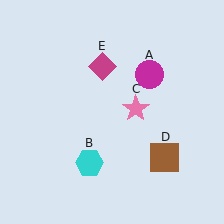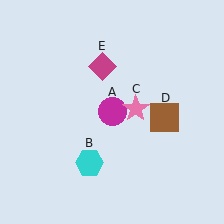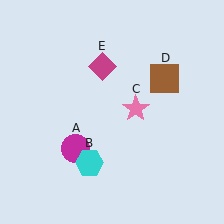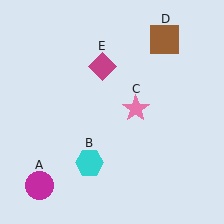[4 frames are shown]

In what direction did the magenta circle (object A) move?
The magenta circle (object A) moved down and to the left.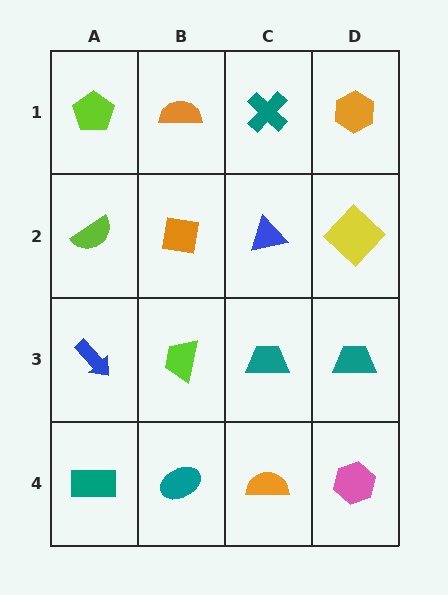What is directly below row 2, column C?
A teal trapezoid.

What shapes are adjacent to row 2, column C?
A teal cross (row 1, column C), a teal trapezoid (row 3, column C), an orange square (row 2, column B), a yellow diamond (row 2, column D).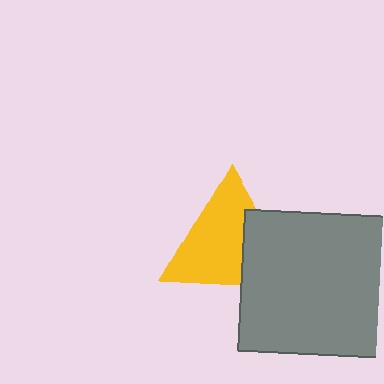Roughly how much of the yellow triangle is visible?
Most of it is visible (roughly 69%).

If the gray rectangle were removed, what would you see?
You would see the complete yellow triangle.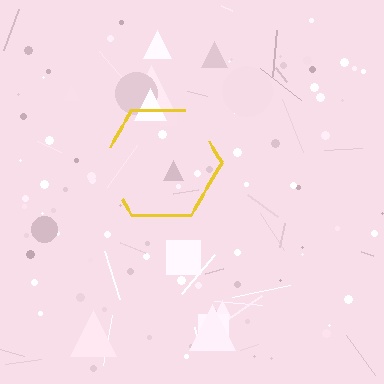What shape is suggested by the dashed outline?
The dashed outline suggests a hexagon.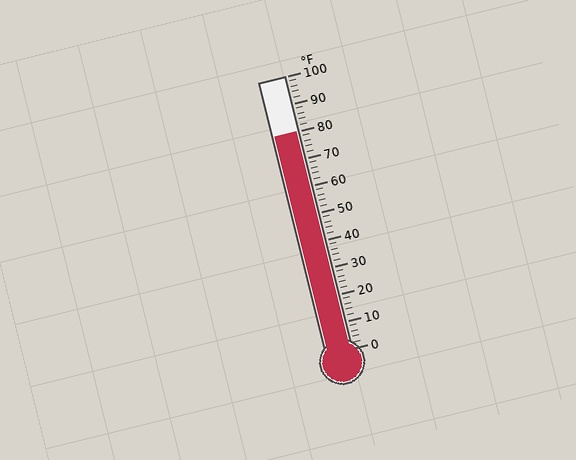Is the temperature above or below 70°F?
The temperature is above 70°F.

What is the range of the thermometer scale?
The thermometer scale ranges from 0°F to 100°F.